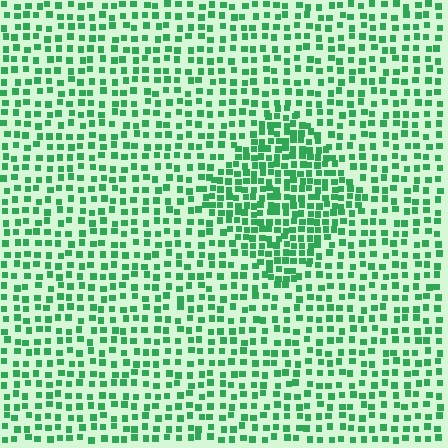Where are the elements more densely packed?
The elements are more densely packed inside the diamond boundary.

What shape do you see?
I see a diamond.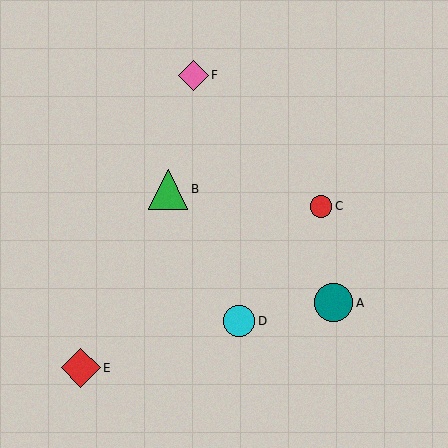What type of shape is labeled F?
Shape F is a pink diamond.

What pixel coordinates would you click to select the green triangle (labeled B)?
Click at (168, 189) to select the green triangle B.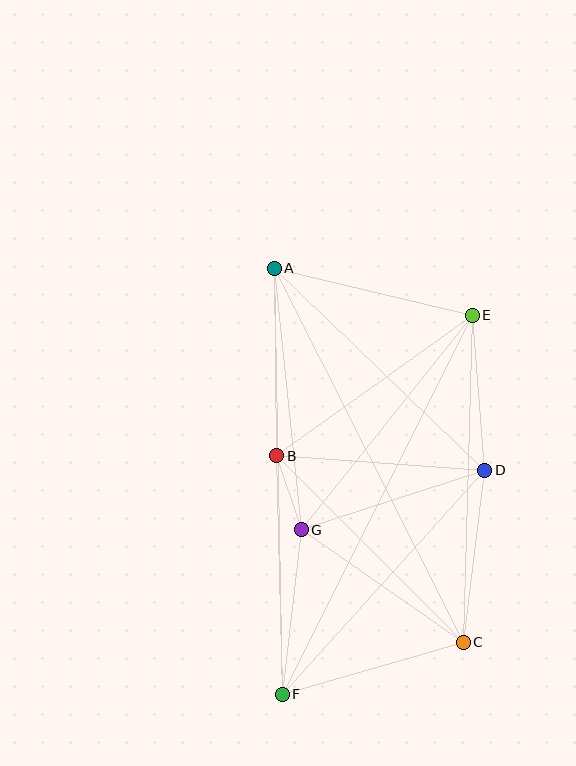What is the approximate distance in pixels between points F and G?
The distance between F and G is approximately 166 pixels.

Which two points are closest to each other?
Points B and G are closest to each other.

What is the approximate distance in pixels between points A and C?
The distance between A and C is approximately 419 pixels.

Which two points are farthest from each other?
Points A and F are farthest from each other.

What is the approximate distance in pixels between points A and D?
The distance between A and D is approximately 292 pixels.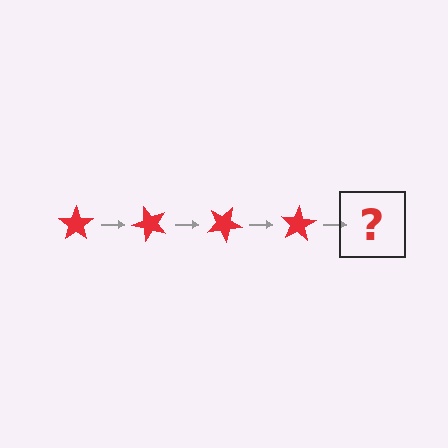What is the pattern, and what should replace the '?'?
The pattern is that the star rotates 50 degrees each step. The '?' should be a red star rotated 200 degrees.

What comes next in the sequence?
The next element should be a red star rotated 200 degrees.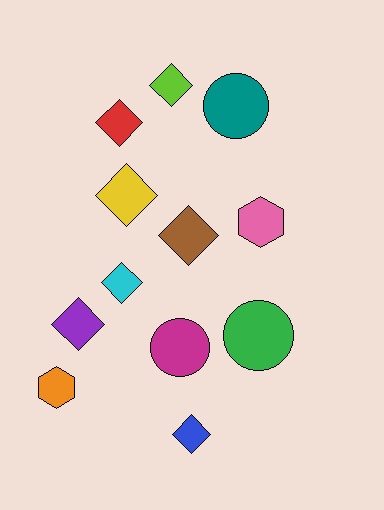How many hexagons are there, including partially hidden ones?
There are 2 hexagons.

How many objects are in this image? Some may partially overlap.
There are 12 objects.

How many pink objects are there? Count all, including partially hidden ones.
There is 1 pink object.